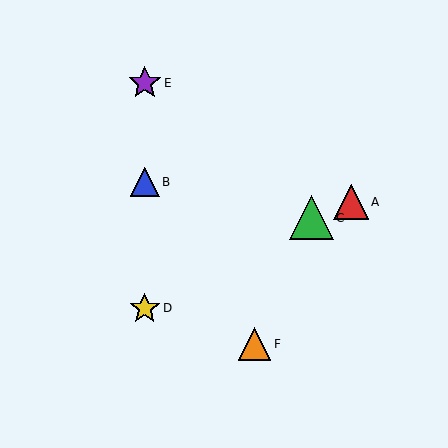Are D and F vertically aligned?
No, D is at x≈145 and F is at x≈254.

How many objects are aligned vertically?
3 objects (B, D, E) are aligned vertically.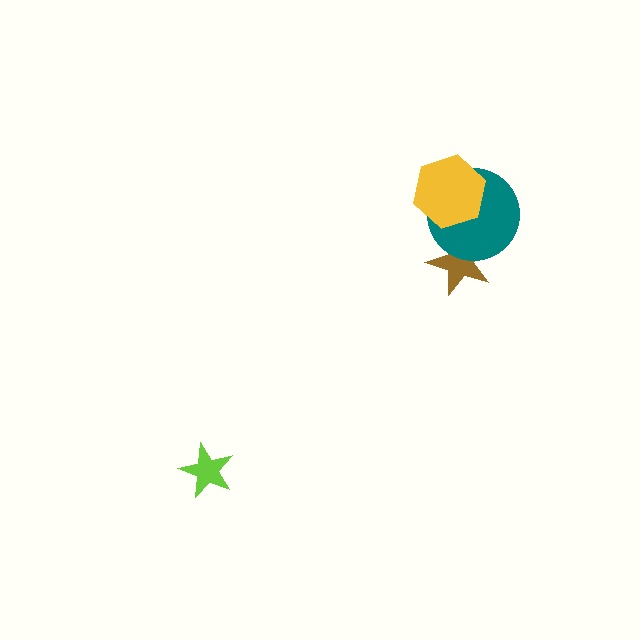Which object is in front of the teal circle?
The yellow hexagon is in front of the teal circle.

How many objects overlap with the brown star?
1 object overlaps with the brown star.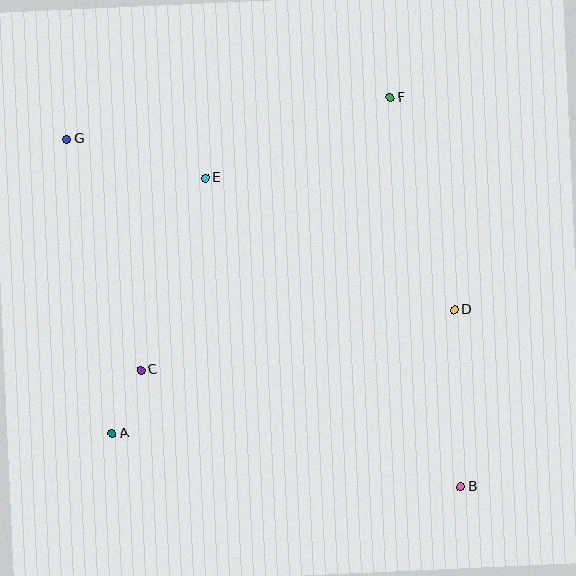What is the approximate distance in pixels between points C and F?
The distance between C and F is approximately 369 pixels.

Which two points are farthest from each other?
Points B and G are farthest from each other.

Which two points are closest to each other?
Points A and C are closest to each other.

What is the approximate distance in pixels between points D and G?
The distance between D and G is approximately 424 pixels.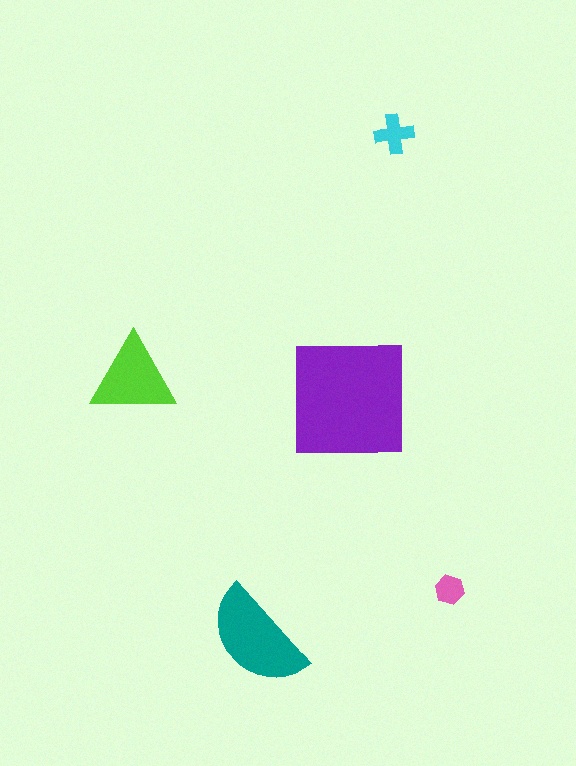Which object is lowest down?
The teal semicircle is bottommost.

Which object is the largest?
The purple square.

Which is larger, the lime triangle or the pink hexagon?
The lime triangle.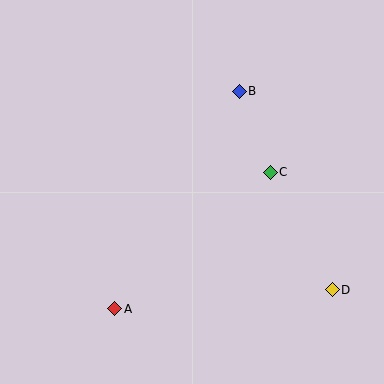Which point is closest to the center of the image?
Point C at (270, 172) is closest to the center.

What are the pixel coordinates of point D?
Point D is at (332, 290).